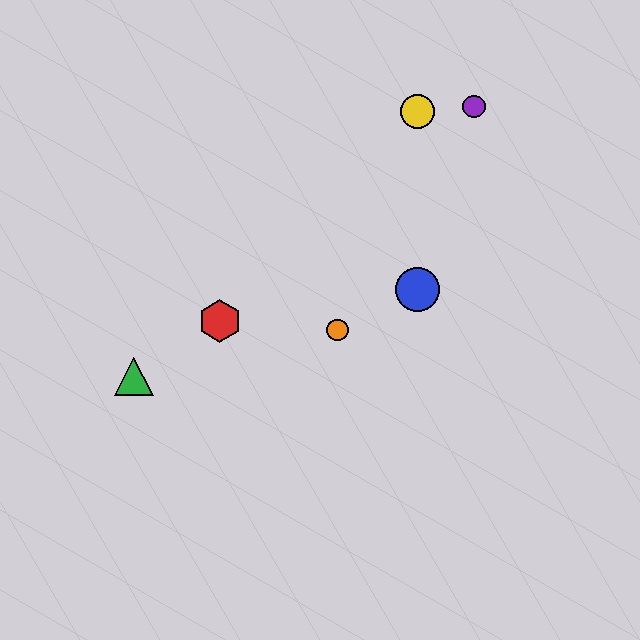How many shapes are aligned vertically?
2 shapes (the blue circle, the yellow circle) are aligned vertically.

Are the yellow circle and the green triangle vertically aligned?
No, the yellow circle is at x≈417 and the green triangle is at x≈134.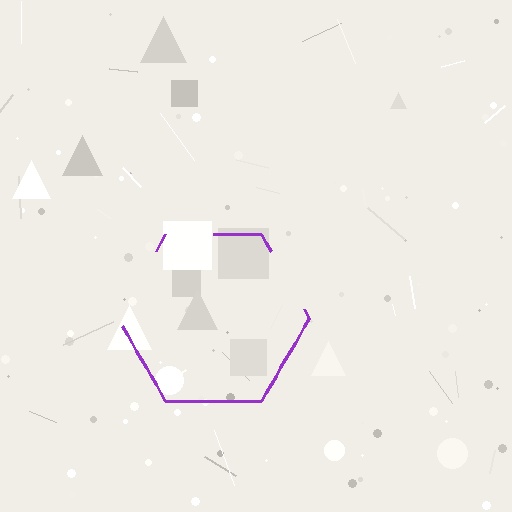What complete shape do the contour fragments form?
The contour fragments form a hexagon.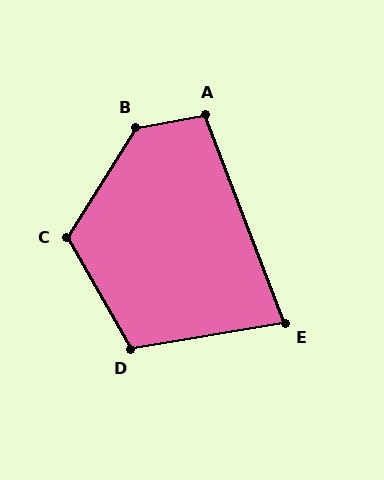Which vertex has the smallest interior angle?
E, at approximately 78 degrees.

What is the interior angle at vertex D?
Approximately 110 degrees (obtuse).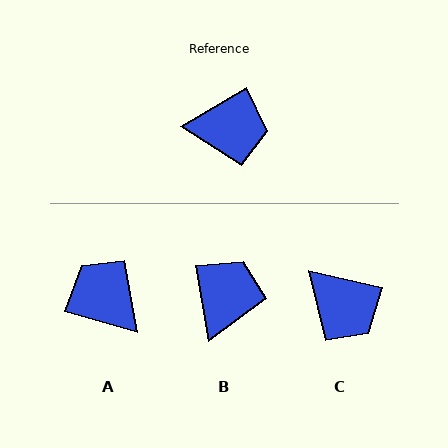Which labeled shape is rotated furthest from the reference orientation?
A, about 134 degrees away.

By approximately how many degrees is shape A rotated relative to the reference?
Approximately 134 degrees counter-clockwise.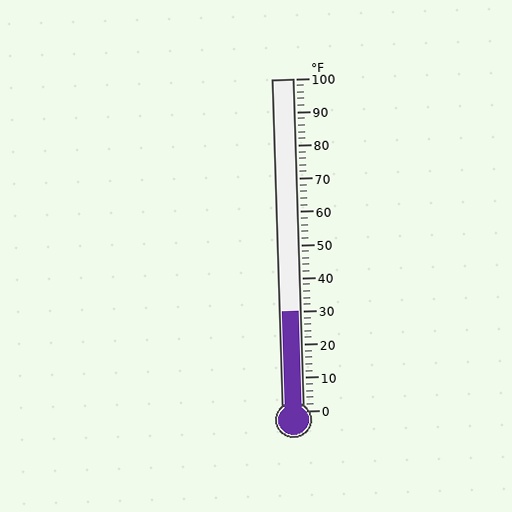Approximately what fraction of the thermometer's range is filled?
The thermometer is filled to approximately 30% of its range.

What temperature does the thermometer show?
The thermometer shows approximately 30°F.